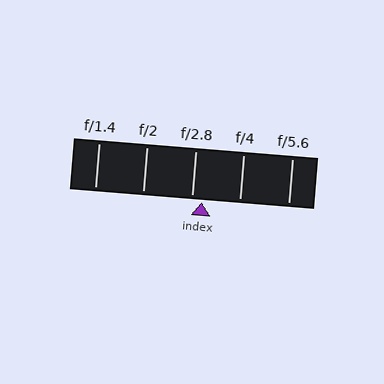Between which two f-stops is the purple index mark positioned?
The index mark is between f/2.8 and f/4.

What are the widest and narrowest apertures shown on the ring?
The widest aperture shown is f/1.4 and the narrowest is f/5.6.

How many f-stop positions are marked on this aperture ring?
There are 5 f-stop positions marked.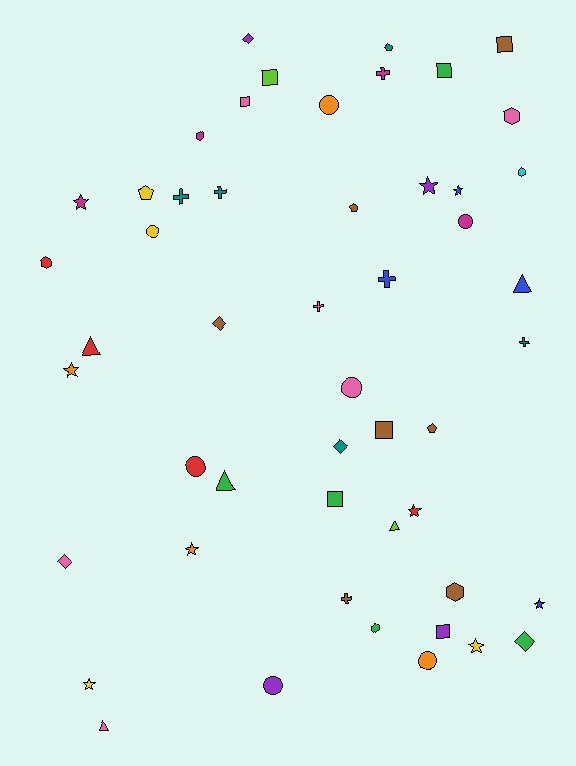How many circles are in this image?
There are 7 circles.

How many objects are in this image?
There are 50 objects.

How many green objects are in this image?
There are 5 green objects.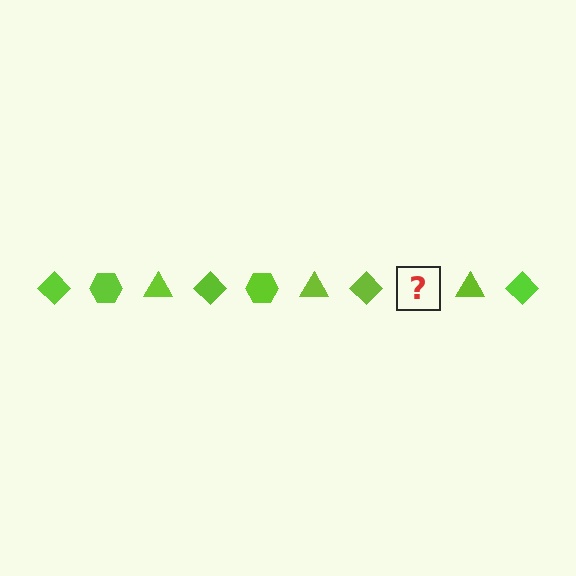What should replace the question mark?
The question mark should be replaced with a lime hexagon.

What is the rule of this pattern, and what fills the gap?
The rule is that the pattern cycles through diamond, hexagon, triangle shapes in lime. The gap should be filled with a lime hexagon.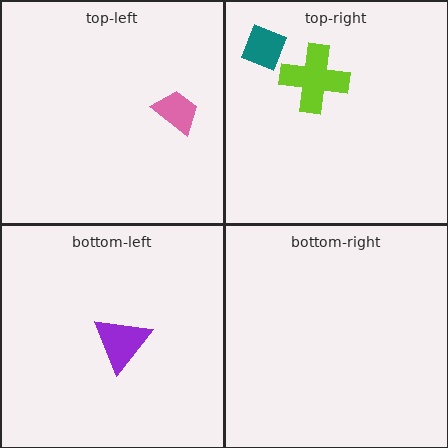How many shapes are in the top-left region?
1.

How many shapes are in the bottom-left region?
1.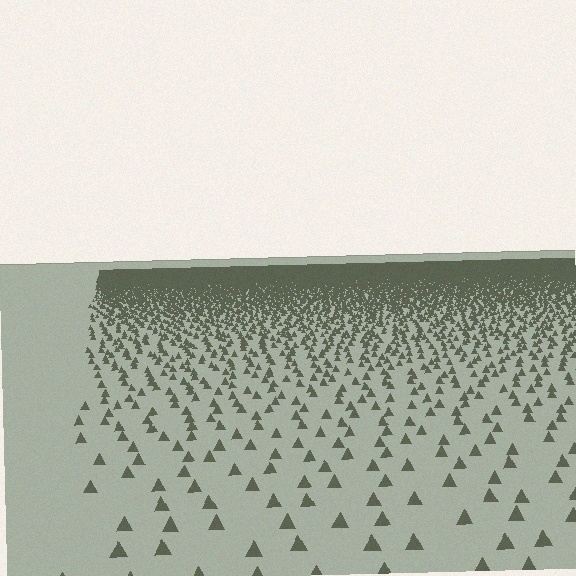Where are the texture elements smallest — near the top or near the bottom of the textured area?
Near the top.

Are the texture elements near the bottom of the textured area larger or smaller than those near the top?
Larger. Near the bottom, elements are closer to the viewer and appear at a bigger on-screen size.